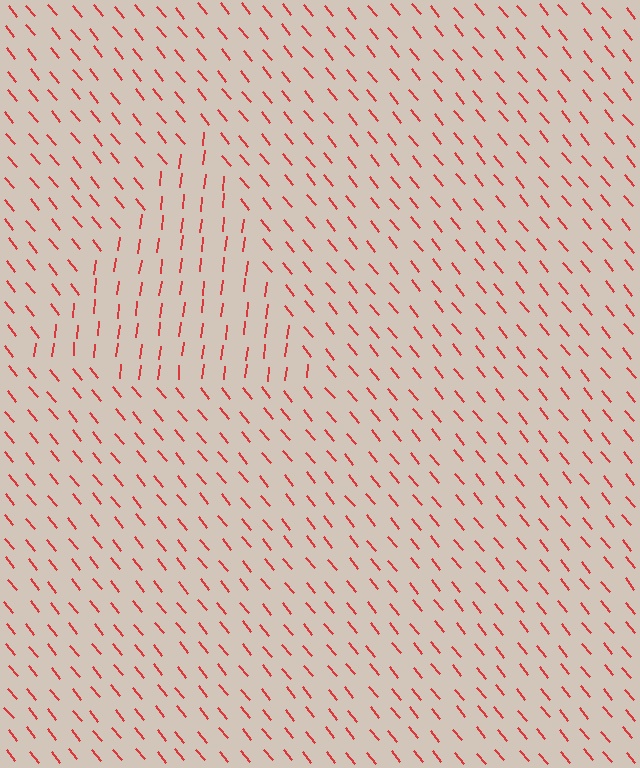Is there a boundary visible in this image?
Yes, there is a texture boundary formed by a change in line orientation.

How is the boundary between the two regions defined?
The boundary is defined purely by a change in line orientation (approximately 45 degrees difference). All lines are the same color and thickness.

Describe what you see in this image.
The image is filled with small red line segments. A triangle region in the image has lines oriented differently from the surrounding lines, creating a visible texture boundary.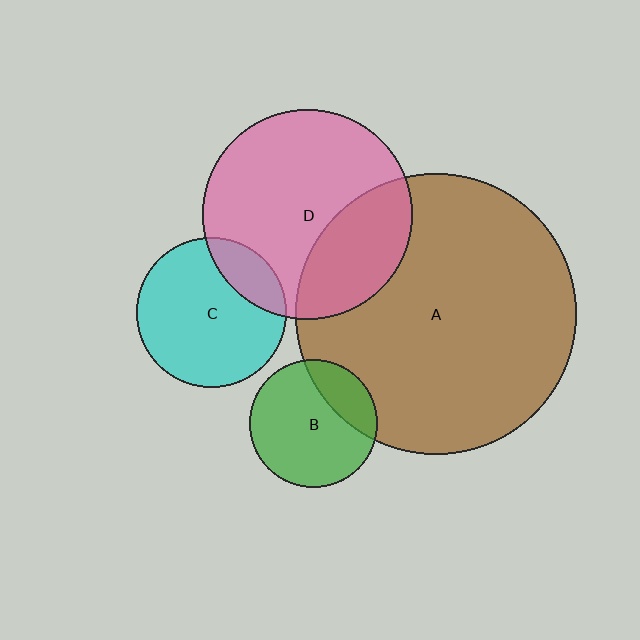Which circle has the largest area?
Circle A (brown).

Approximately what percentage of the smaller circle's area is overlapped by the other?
Approximately 20%.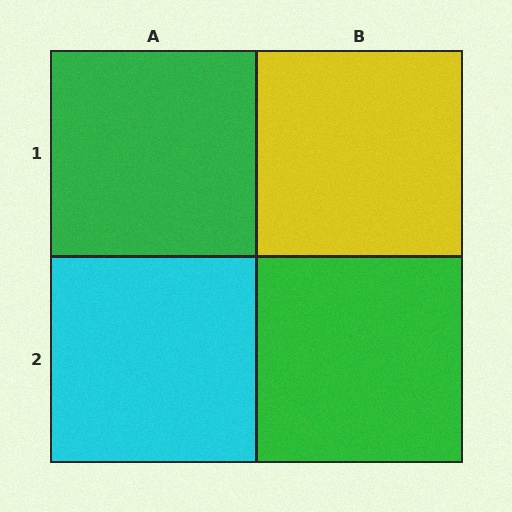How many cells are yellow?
1 cell is yellow.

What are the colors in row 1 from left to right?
Green, yellow.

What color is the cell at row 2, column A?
Cyan.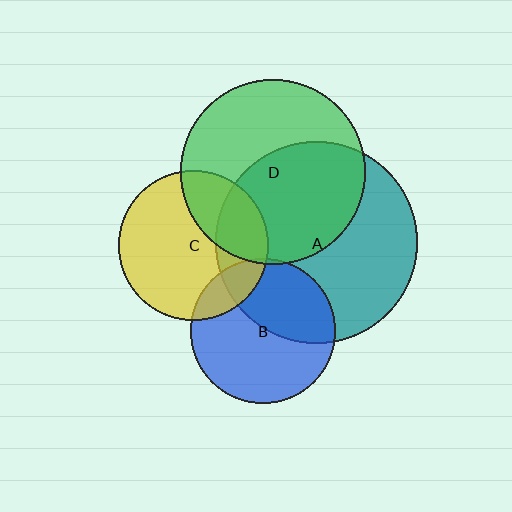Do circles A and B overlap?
Yes.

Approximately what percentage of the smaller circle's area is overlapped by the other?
Approximately 40%.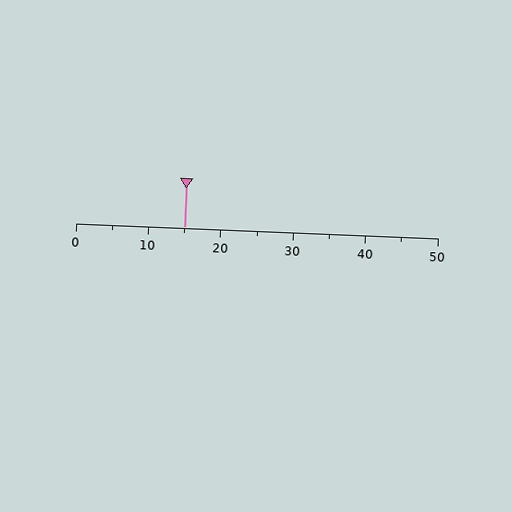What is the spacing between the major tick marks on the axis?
The major ticks are spaced 10 apart.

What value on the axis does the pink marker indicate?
The marker indicates approximately 15.